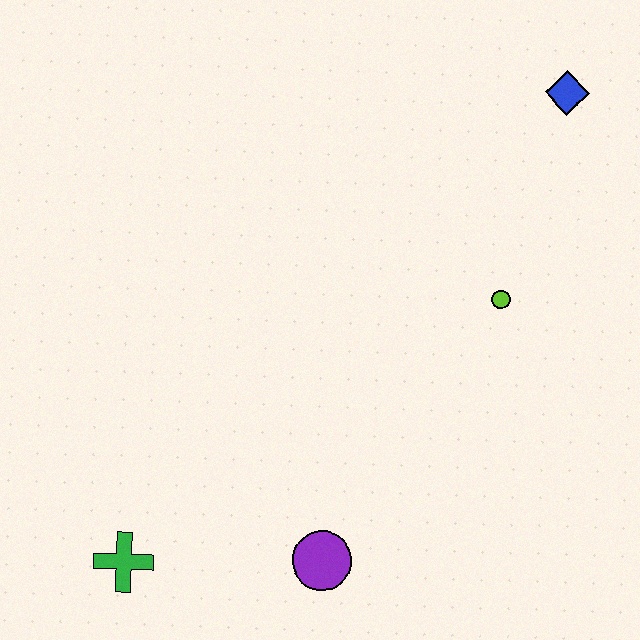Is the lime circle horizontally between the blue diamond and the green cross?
Yes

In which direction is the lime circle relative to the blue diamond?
The lime circle is below the blue diamond.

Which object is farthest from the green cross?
The blue diamond is farthest from the green cross.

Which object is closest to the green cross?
The purple circle is closest to the green cross.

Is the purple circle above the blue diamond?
No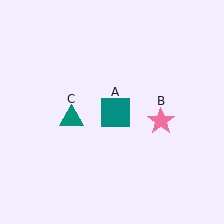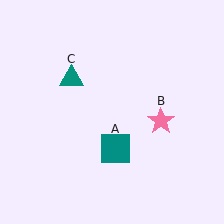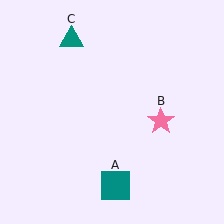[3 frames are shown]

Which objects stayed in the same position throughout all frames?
Pink star (object B) remained stationary.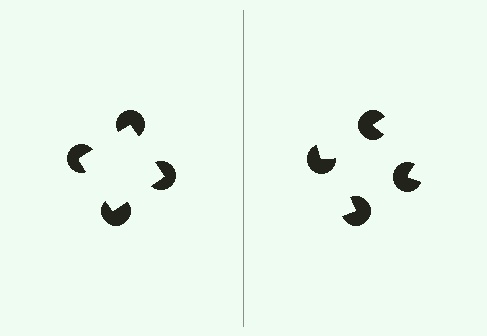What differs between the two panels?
The pac-man discs are positioned identically on both sides; only the wedge orientations differ. On the left they align to a square; on the right they are misaligned.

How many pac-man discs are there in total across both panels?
8 — 4 on each side.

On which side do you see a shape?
An illusory square appears on the left side. On the right side the wedge cuts are rotated, so no coherent shape forms.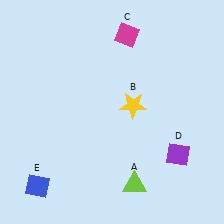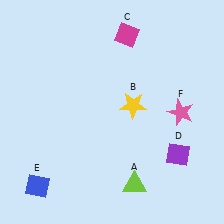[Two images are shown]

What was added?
A pink star (F) was added in Image 2.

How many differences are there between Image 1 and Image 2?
There is 1 difference between the two images.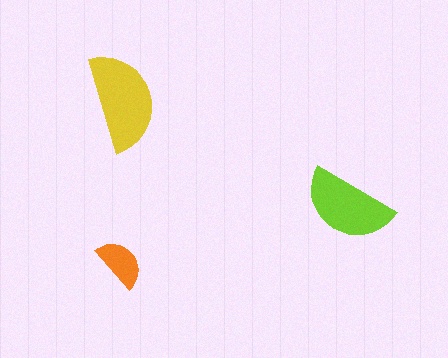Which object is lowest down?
The orange semicircle is bottommost.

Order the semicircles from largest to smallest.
the yellow one, the lime one, the orange one.